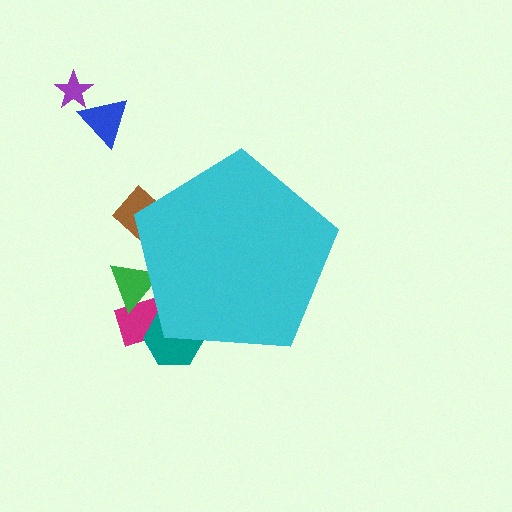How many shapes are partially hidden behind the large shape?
4 shapes are partially hidden.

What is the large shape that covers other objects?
A cyan pentagon.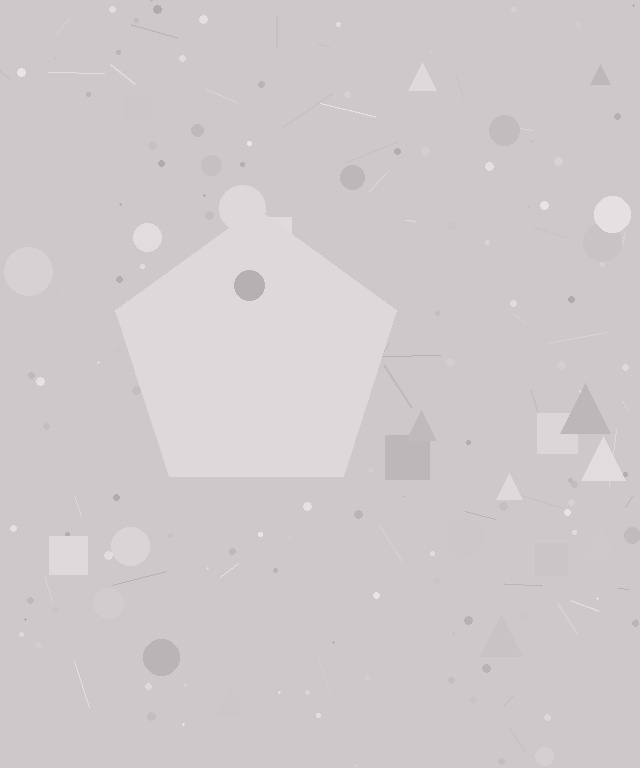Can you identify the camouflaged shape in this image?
The camouflaged shape is a pentagon.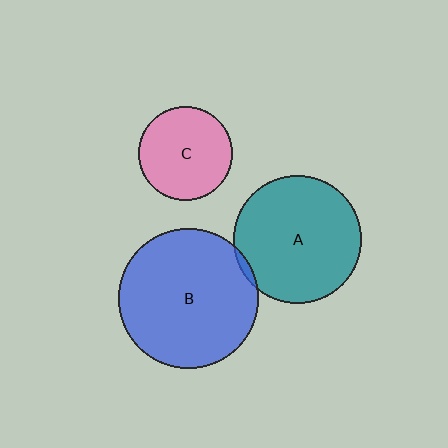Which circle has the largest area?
Circle B (blue).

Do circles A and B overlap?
Yes.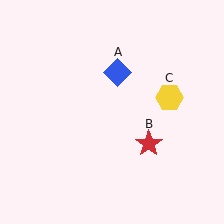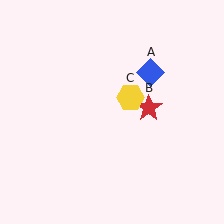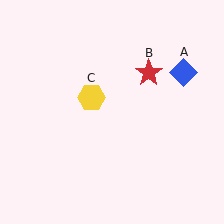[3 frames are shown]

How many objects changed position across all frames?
3 objects changed position: blue diamond (object A), red star (object B), yellow hexagon (object C).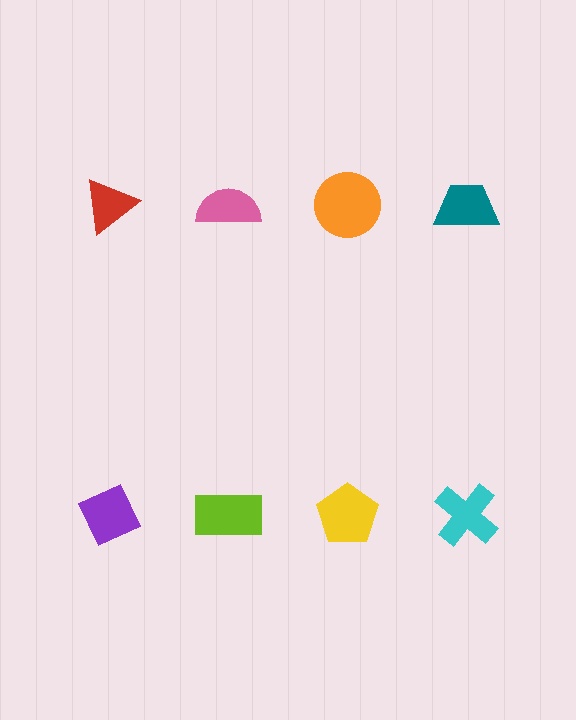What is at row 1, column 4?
A teal trapezoid.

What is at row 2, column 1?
A purple diamond.